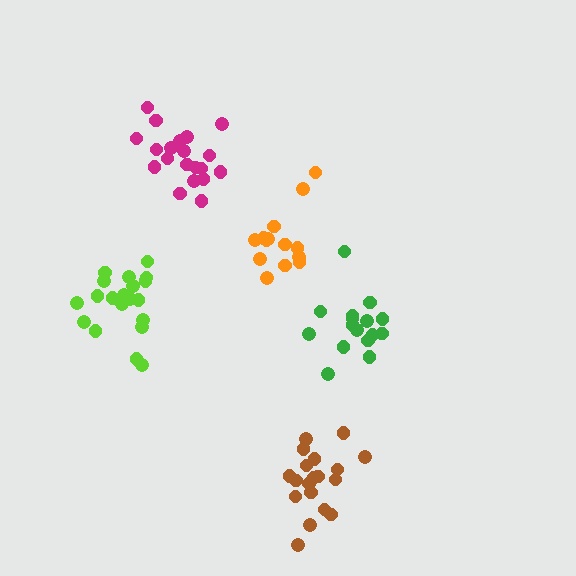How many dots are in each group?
Group 1: 16 dots, Group 2: 20 dots, Group 3: 14 dots, Group 4: 19 dots, Group 5: 20 dots (89 total).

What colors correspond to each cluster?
The clusters are colored: green, lime, orange, brown, magenta.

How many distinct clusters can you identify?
There are 5 distinct clusters.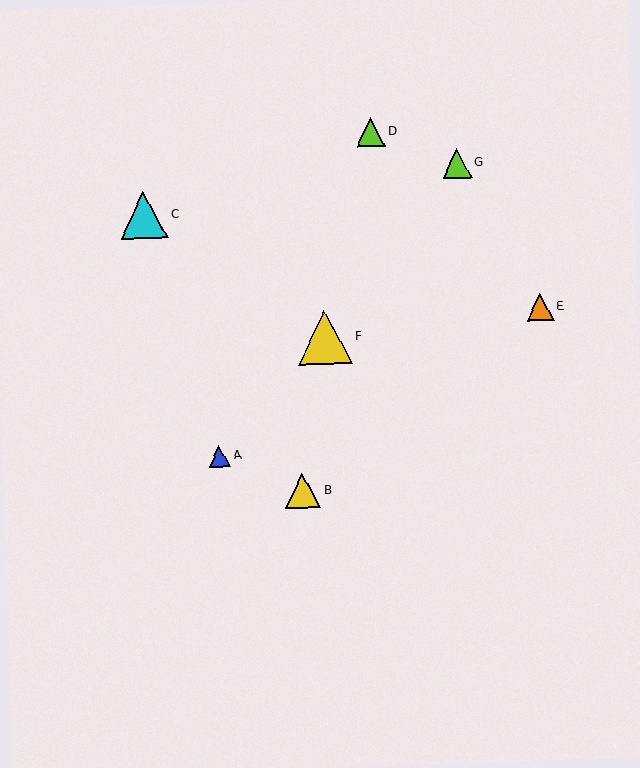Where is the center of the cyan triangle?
The center of the cyan triangle is at (144, 215).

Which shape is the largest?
The yellow triangle (labeled F) is the largest.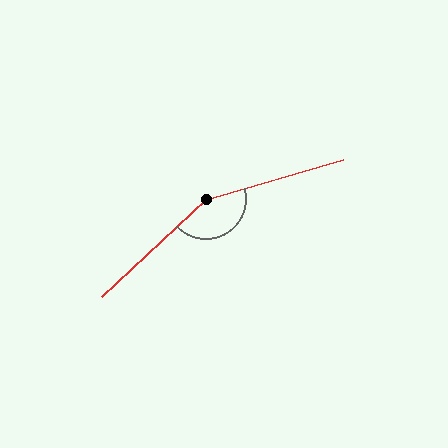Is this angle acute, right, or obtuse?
It is obtuse.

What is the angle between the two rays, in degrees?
Approximately 153 degrees.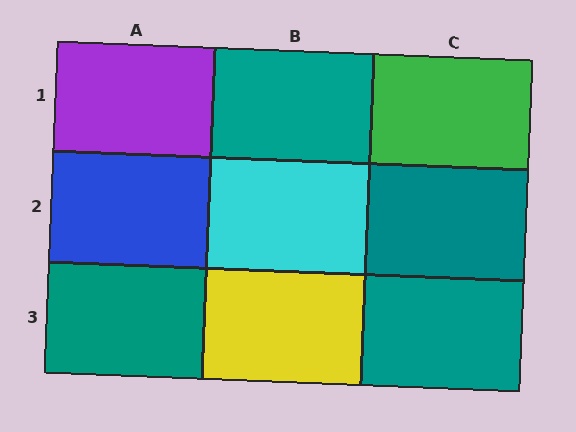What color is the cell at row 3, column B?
Yellow.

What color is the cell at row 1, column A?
Purple.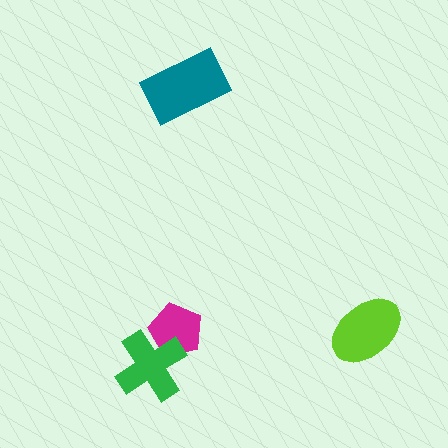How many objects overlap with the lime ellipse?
0 objects overlap with the lime ellipse.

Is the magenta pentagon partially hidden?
Yes, it is partially covered by another shape.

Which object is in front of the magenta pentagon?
The green cross is in front of the magenta pentagon.